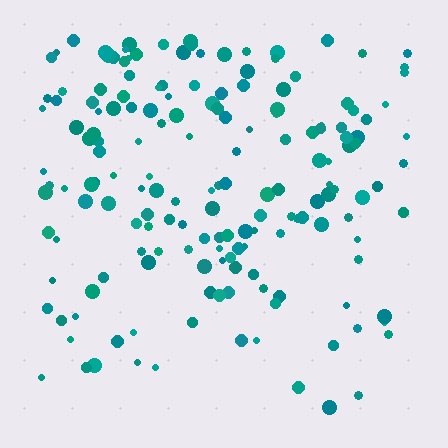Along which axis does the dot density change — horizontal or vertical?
Vertical.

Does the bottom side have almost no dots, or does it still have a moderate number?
Still a moderate number, just noticeably fewer than the top.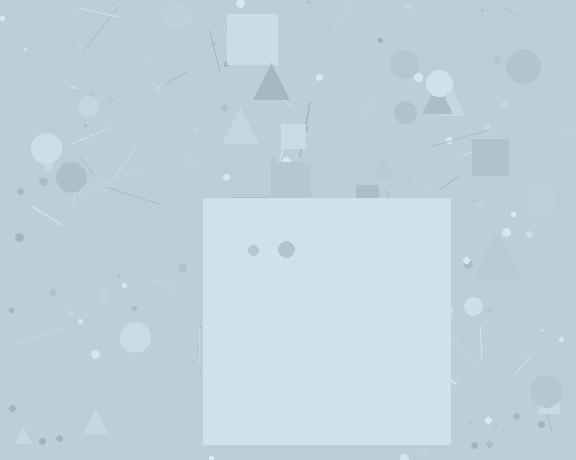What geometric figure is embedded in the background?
A square is embedded in the background.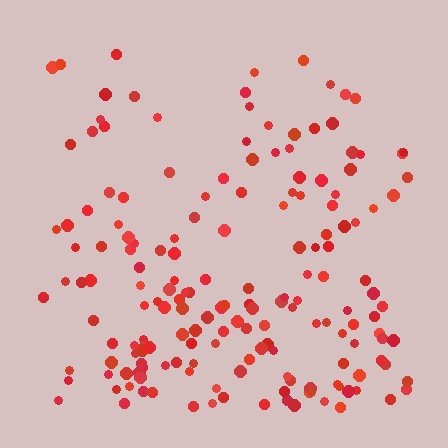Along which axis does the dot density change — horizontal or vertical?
Vertical.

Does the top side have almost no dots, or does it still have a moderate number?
Still a moderate number, just noticeably fewer than the bottom.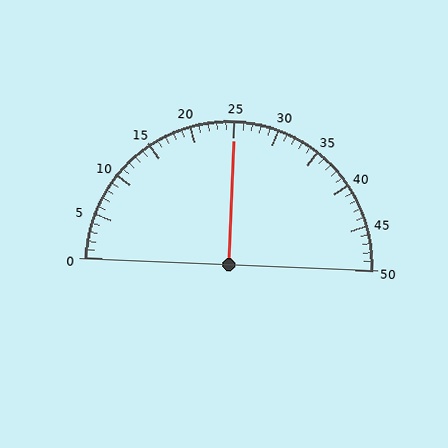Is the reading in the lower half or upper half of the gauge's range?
The reading is in the upper half of the range (0 to 50).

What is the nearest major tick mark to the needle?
The nearest major tick mark is 25.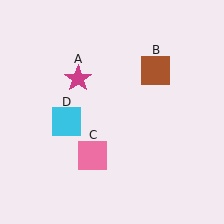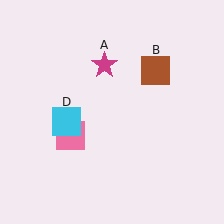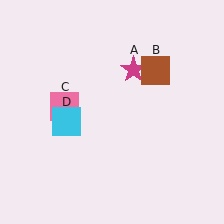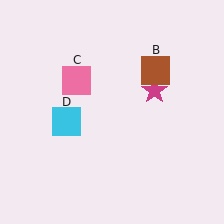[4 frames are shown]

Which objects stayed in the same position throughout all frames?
Brown square (object B) and cyan square (object D) remained stationary.